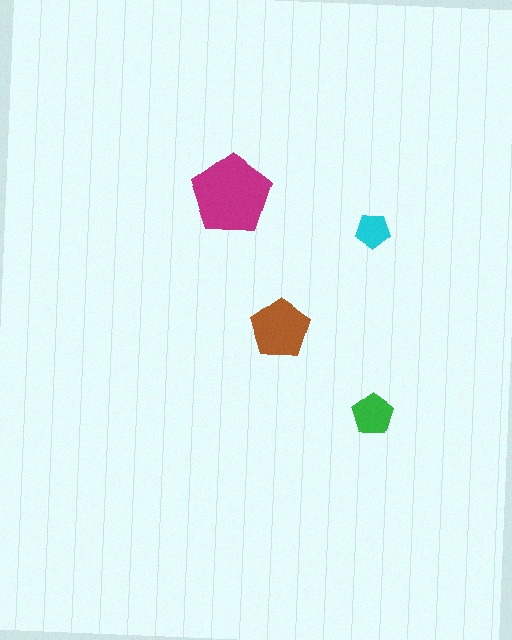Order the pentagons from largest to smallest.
the magenta one, the brown one, the green one, the cyan one.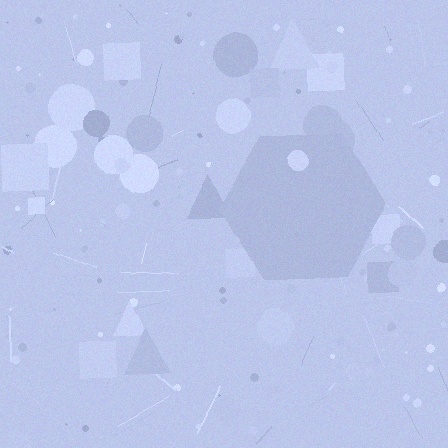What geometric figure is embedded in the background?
A hexagon is embedded in the background.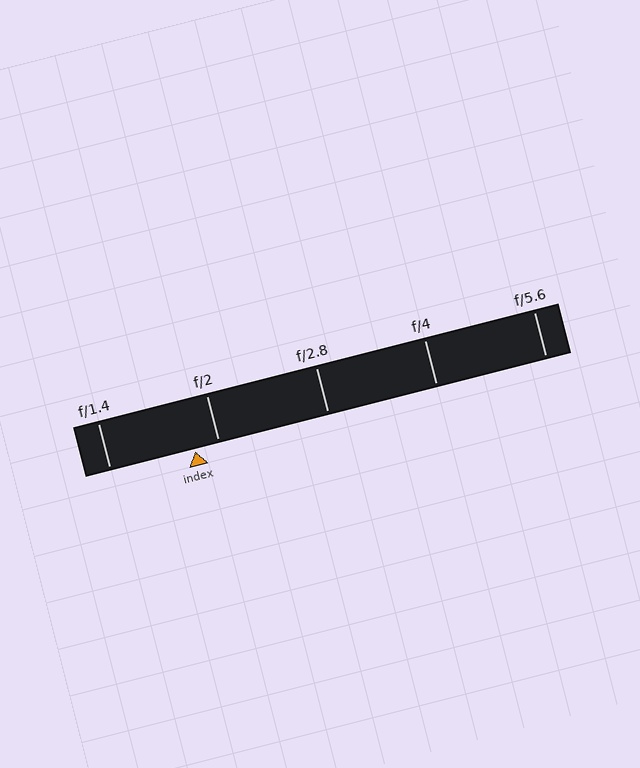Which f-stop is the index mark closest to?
The index mark is closest to f/2.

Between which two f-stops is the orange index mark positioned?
The index mark is between f/1.4 and f/2.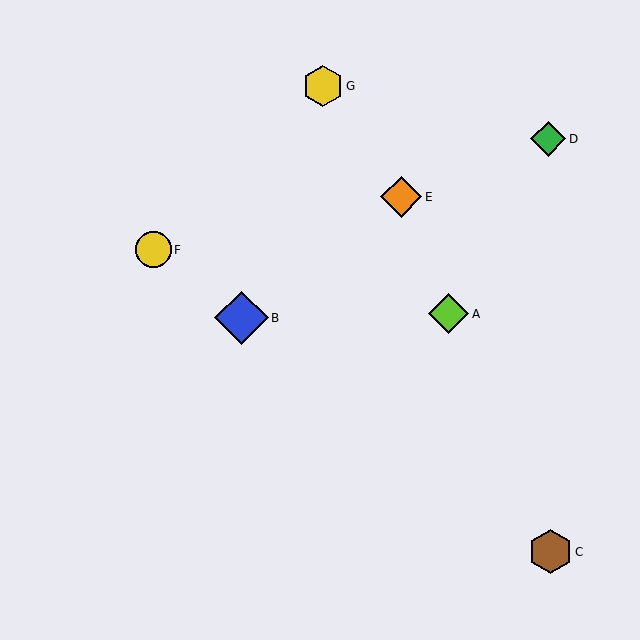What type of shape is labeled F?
Shape F is a yellow circle.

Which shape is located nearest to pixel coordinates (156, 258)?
The yellow circle (labeled F) at (153, 250) is nearest to that location.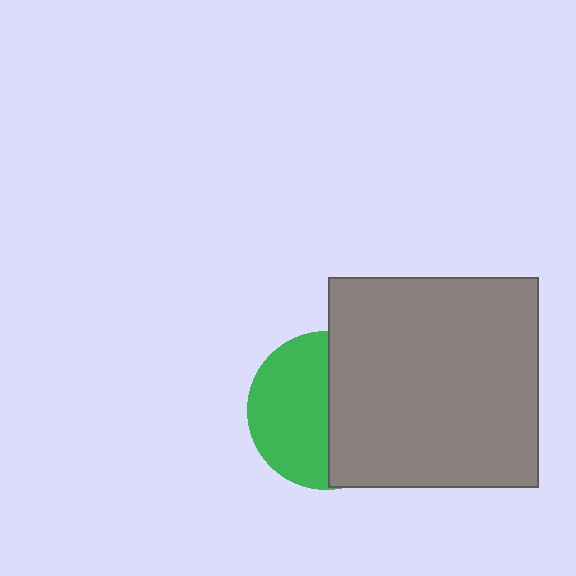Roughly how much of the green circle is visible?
About half of it is visible (roughly 51%).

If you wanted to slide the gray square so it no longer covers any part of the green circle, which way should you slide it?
Slide it right — that is the most direct way to separate the two shapes.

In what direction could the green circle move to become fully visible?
The green circle could move left. That would shift it out from behind the gray square entirely.